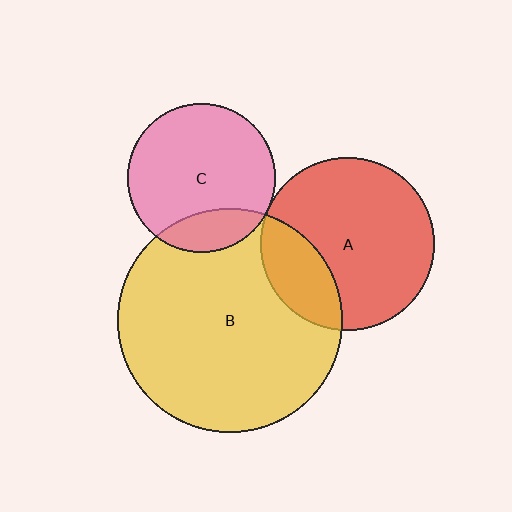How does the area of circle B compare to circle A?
Approximately 1.7 times.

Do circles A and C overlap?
Yes.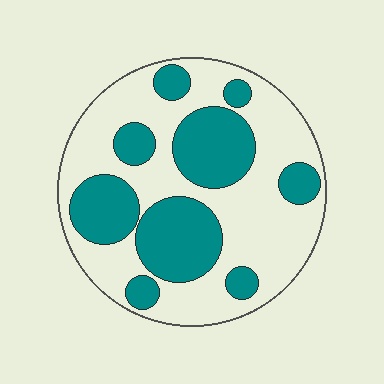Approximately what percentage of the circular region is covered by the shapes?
Approximately 40%.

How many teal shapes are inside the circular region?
9.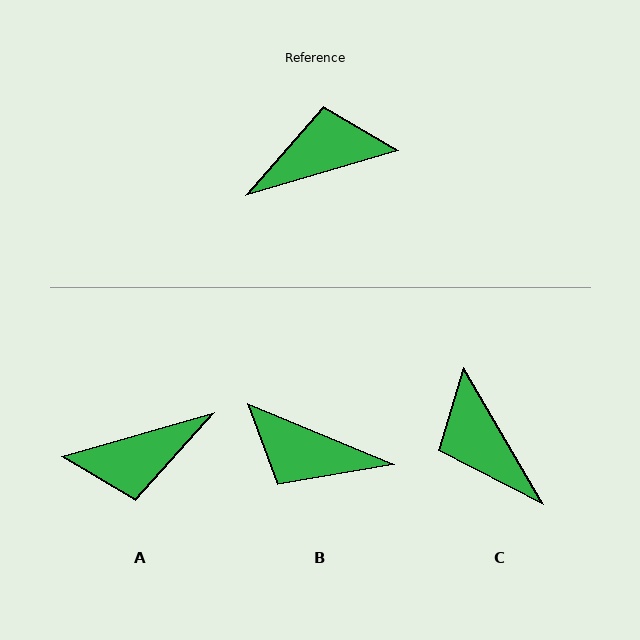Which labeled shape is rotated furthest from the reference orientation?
A, about 179 degrees away.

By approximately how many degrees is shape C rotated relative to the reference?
Approximately 104 degrees counter-clockwise.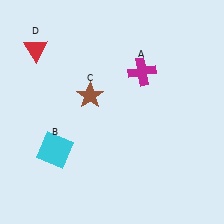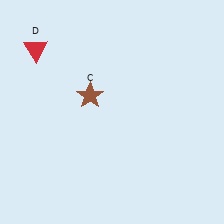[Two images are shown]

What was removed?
The cyan square (B), the magenta cross (A) were removed in Image 2.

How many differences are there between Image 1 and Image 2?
There are 2 differences between the two images.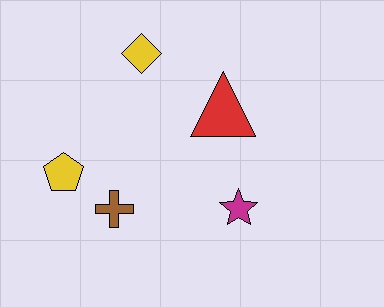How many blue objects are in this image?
There are no blue objects.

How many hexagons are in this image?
There are no hexagons.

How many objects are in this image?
There are 5 objects.